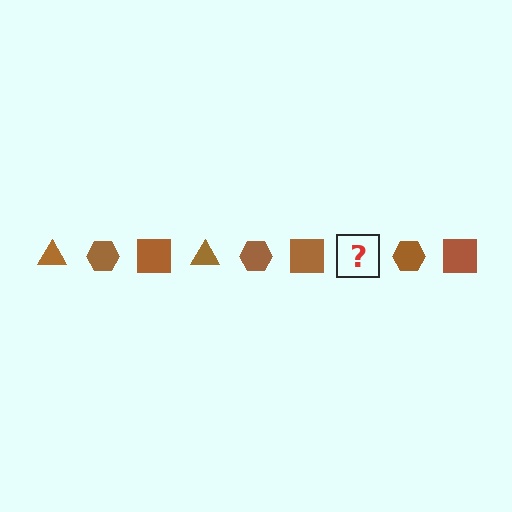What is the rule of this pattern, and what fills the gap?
The rule is that the pattern cycles through triangle, hexagon, square shapes in brown. The gap should be filled with a brown triangle.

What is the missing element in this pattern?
The missing element is a brown triangle.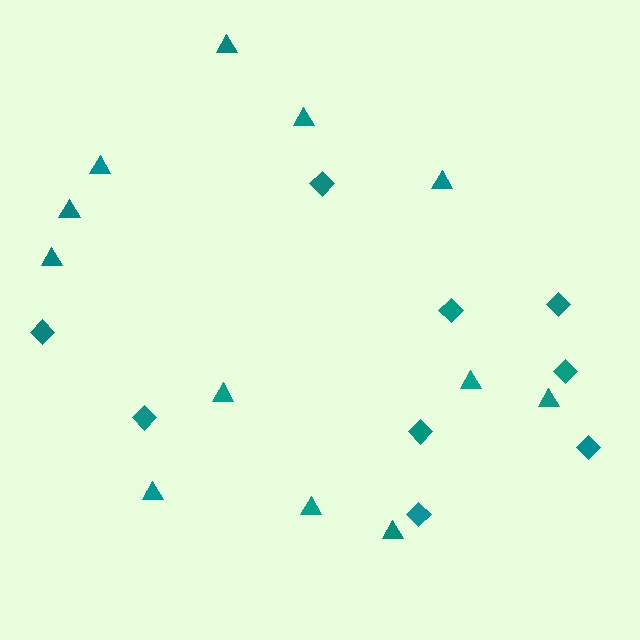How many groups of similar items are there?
There are 2 groups: one group of triangles (12) and one group of diamonds (9).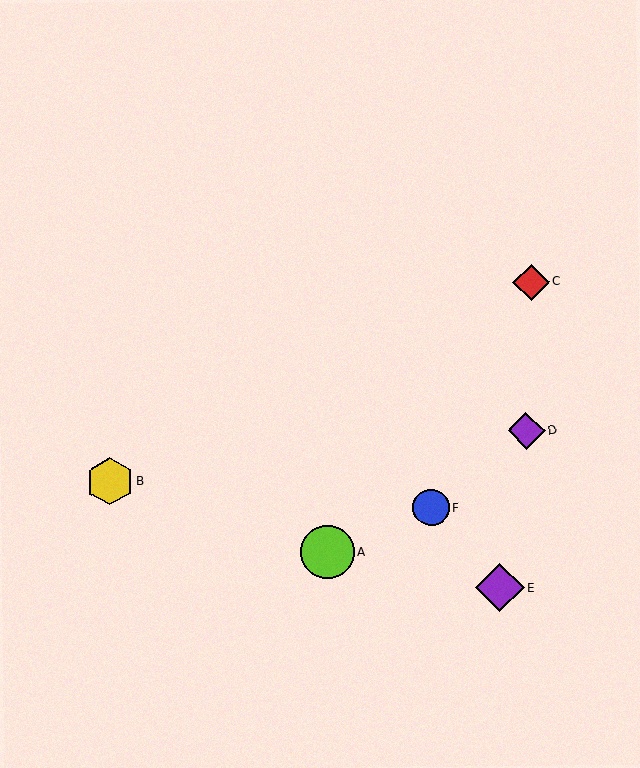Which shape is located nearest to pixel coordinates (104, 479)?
The yellow hexagon (labeled B) at (110, 482) is nearest to that location.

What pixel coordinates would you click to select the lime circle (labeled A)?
Click at (328, 552) to select the lime circle A.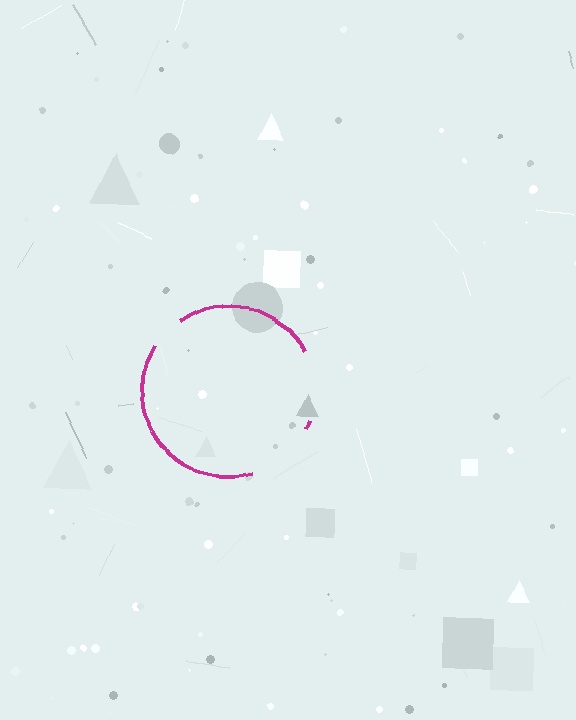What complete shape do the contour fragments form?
The contour fragments form a circle.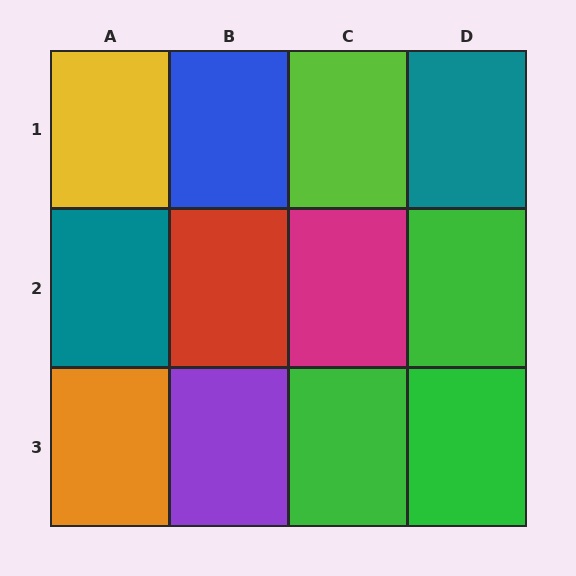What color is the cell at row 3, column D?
Green.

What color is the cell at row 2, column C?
Magenta.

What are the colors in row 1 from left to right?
Yellow, blue, lime, teal.